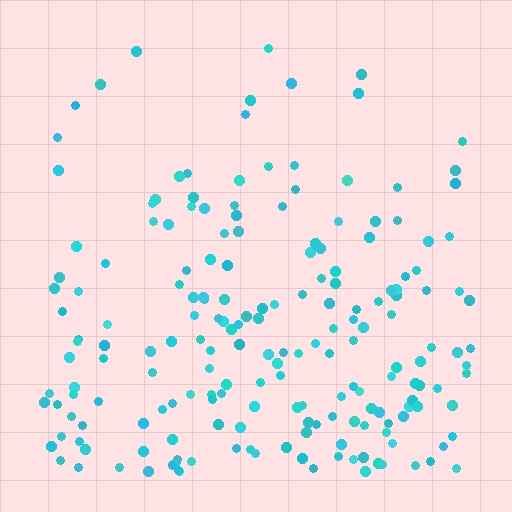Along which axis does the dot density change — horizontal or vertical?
Vertical.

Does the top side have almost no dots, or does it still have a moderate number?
Still a moderate number, just noticeably fewer than the bottom.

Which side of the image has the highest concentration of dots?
The bottom.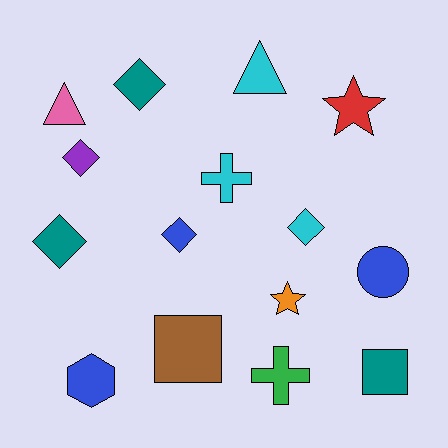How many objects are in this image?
There are 15 objects.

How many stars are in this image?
There are 2 stars.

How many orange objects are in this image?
There is 1 orange object.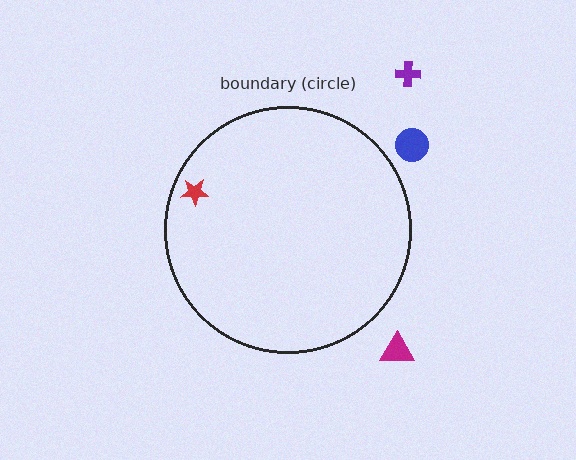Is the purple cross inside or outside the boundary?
Outside.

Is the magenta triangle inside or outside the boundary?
Outside.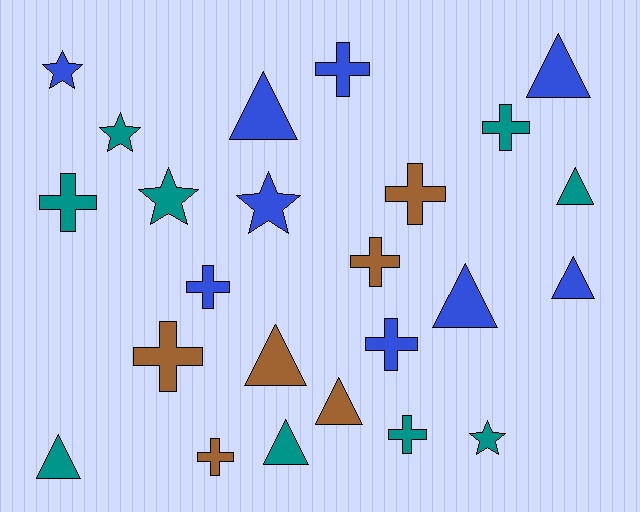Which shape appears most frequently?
Cross, with 10 objects.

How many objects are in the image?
There are 24 objects.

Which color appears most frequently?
Blue, with 9 objects.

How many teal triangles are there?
There are 3 teal triangles.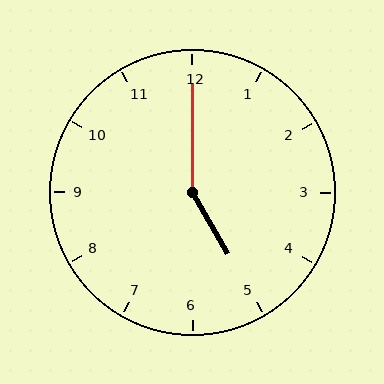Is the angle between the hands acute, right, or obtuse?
It is obtuse.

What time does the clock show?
5:00.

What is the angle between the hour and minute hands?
Approximately 150 degrees.